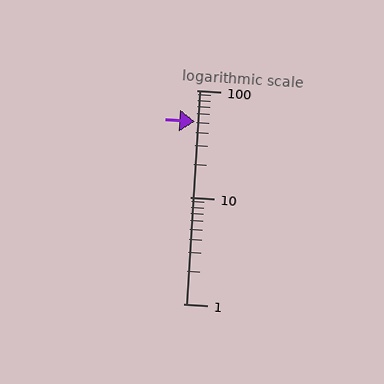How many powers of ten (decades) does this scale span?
The scale spans 2 decades, from 1 to 100.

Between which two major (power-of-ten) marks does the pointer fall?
The pointer is between 10 and 100.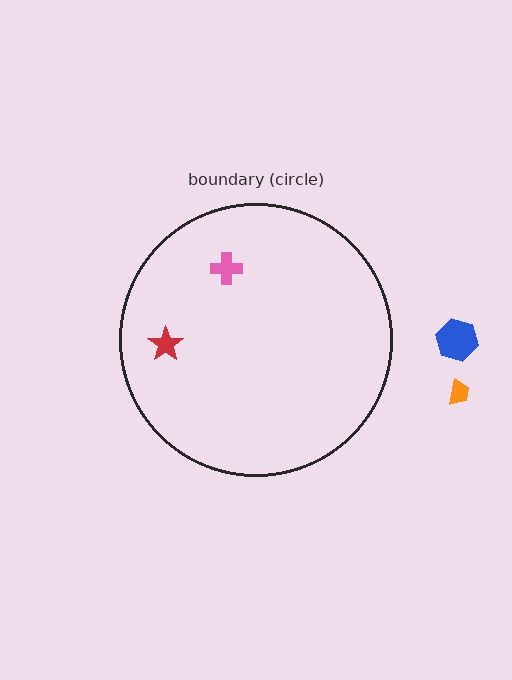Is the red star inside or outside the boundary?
Inside.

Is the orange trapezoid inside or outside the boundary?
Outside.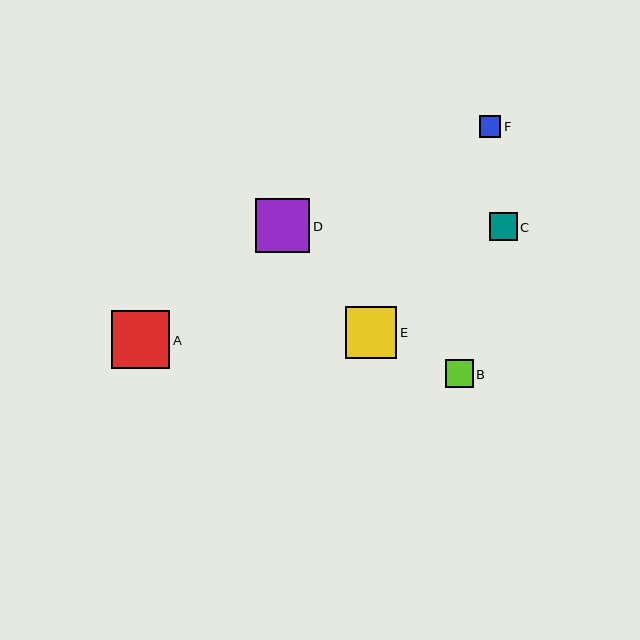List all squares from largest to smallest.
From largest to smallest: A, D, E, C, B, F.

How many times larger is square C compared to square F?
Square C is approximately 1.3 times the size of square F.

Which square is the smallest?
Square F is the smallest with a size of approximately 22 pixels.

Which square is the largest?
Square A is the largest with a size of approximately 58 pixels.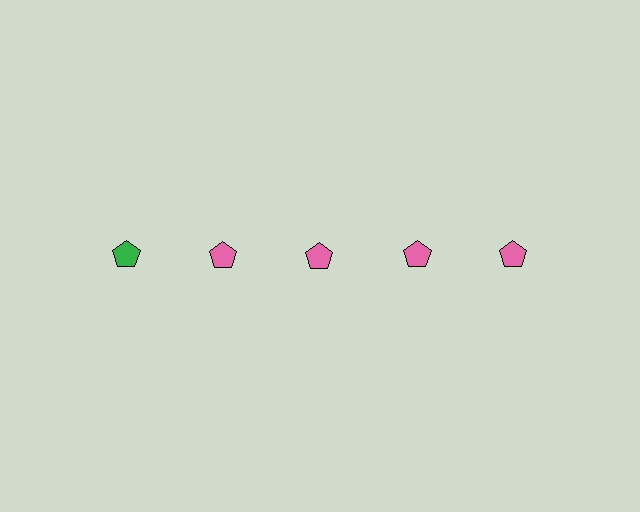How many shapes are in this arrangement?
There are 5 shapes arranged in a grid pattern.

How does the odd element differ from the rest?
It has a different color: green instead of pink.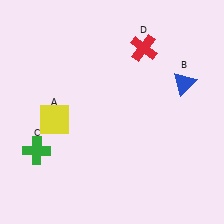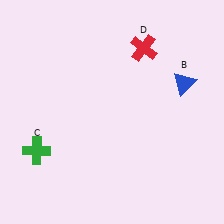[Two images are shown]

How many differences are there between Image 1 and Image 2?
There is 1 difference between the two images.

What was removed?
The yellow square (A) was removed in Image 2.